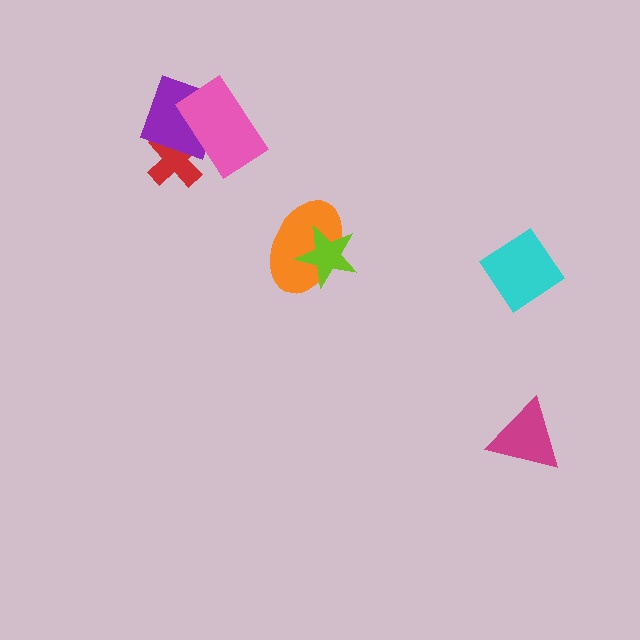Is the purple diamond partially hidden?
Yes, it is partially covered by another shape.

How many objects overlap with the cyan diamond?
0 objects overlap with the cyan diamond.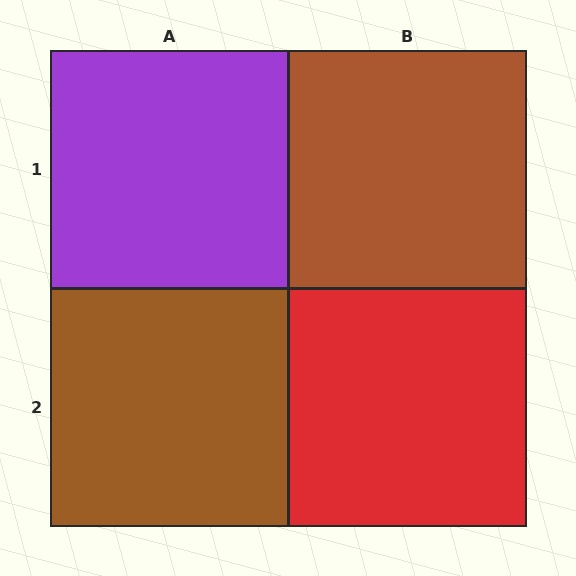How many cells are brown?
2 cells are brown.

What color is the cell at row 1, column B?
Brown.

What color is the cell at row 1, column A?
Purple.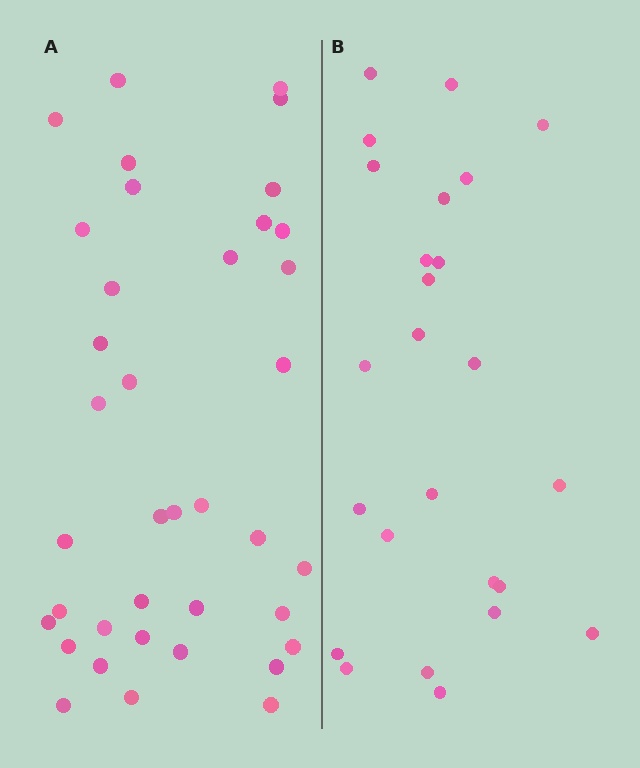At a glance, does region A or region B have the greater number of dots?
Region A (the left region) has more dots.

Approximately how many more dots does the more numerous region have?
Region A has approximately 15 more dots than region B.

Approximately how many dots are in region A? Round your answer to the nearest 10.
About 40 dots. (The exact count is 38, which rounds to 40.)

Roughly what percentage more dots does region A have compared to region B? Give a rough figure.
About 50% more.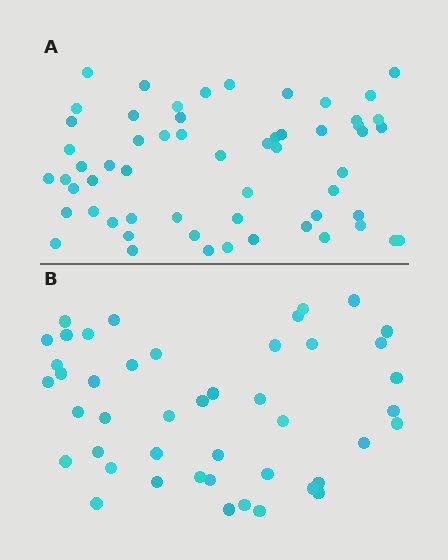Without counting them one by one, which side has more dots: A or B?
Region A (the top region) has more dots.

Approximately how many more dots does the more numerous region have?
Region A has approximately 15 more dots than region B.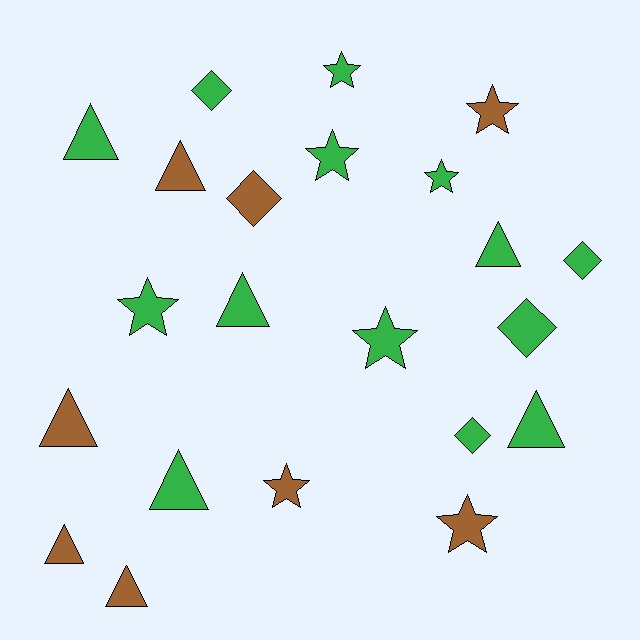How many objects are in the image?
There are 22 objects.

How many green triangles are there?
There are 5 green triangles.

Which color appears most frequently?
Green, with 14 objects.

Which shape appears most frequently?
Triangle, with 9 objects.